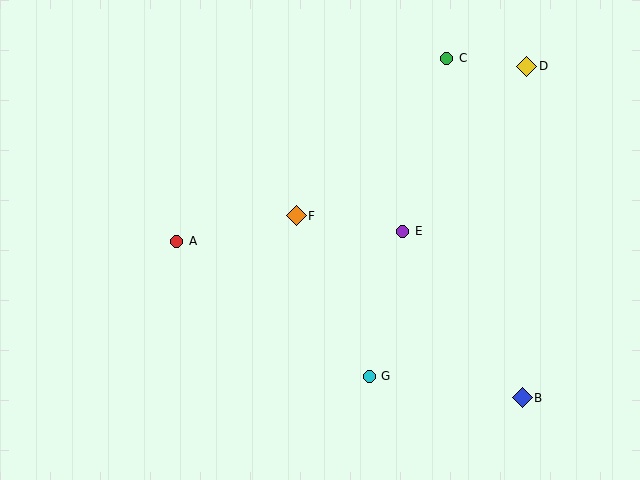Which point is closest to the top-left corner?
Point A is closest to the top-left corner.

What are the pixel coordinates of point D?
Point D is at (527, 66).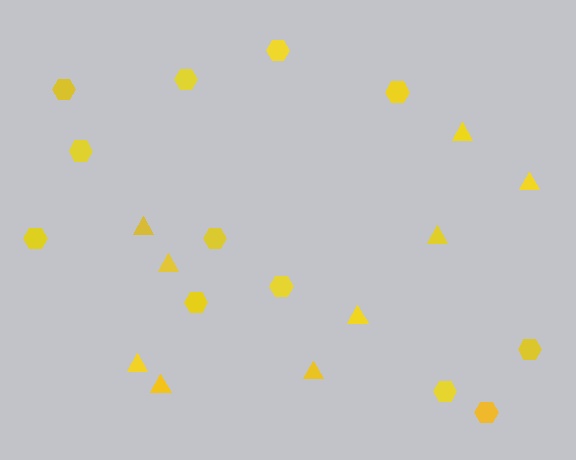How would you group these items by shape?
There are 2 groups: one group of triangles (9) and one group of hexagons (12).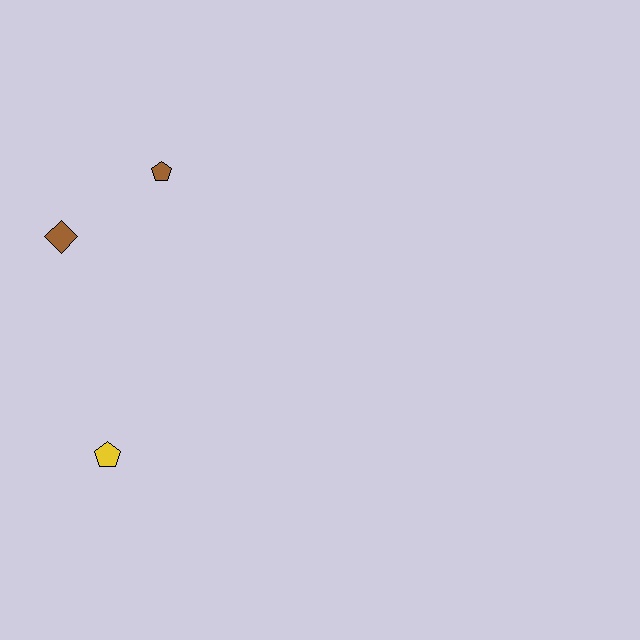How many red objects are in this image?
There are no red objects.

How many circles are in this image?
There are no circles.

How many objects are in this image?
There are 3 objects.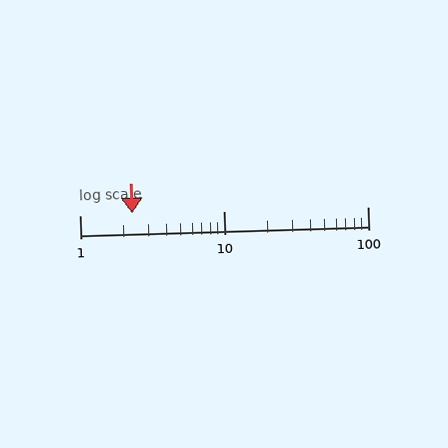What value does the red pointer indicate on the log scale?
The pointer indicates approximately 2.3.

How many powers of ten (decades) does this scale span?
The scale spans 2 decades, from 1 to 100.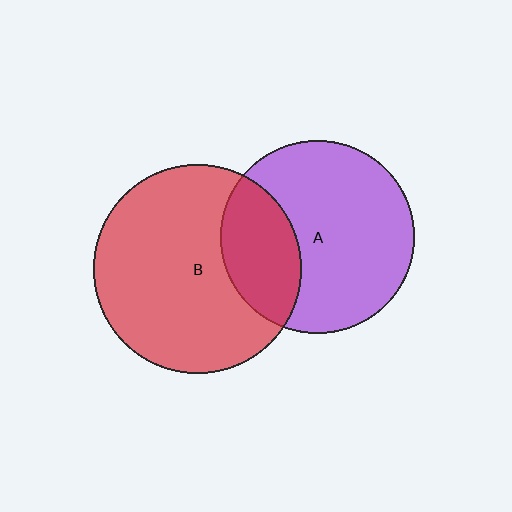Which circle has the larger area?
Circle B (red).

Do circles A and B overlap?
Yes.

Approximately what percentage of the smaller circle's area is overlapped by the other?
Approximately 30%.